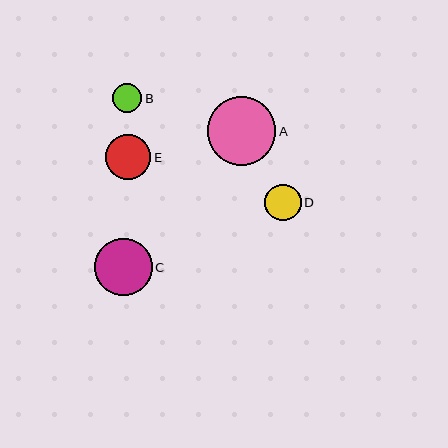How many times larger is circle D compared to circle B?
Circle D is approximately 1.3 times the size of circle B.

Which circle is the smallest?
Circle B is the smallest with a size of approximately 29 pixels.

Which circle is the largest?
Circle A is the largest with a size of approximately 69 pixels.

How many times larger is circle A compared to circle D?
Circle A is approximately 1.9 times the size of circle D.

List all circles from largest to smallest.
From largest to smallest: A, C, E, D, B.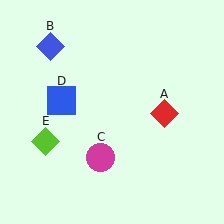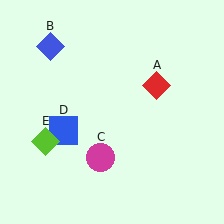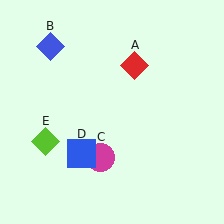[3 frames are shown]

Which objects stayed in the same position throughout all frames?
Blue diamond (object B) and magenta circle (object C) and lime diamond (object E) remained stationary.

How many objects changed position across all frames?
2 objects changed position: red diamond (object A), blue square (object D).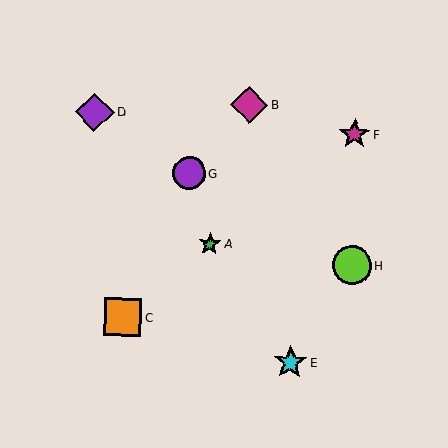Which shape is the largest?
The lime circle (labeled H) is the largest.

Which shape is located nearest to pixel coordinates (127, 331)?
The orange square (labeled C) at (123, 317) is nearest to that location.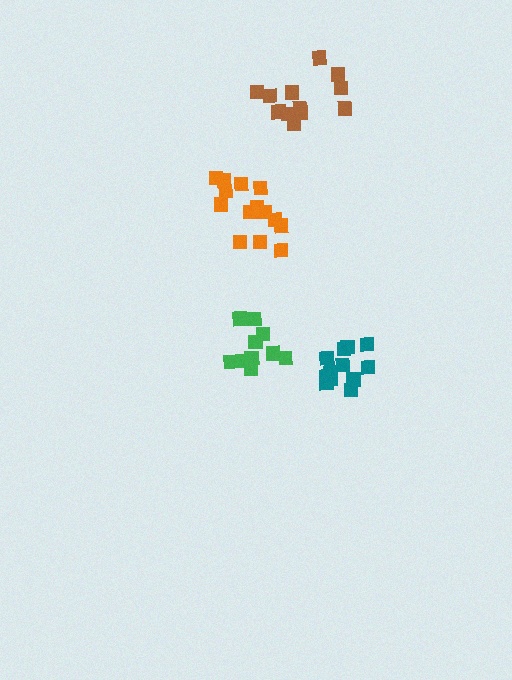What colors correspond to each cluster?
The clusters are colored: orange, green, teal, brown.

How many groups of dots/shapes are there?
There are 4 groups.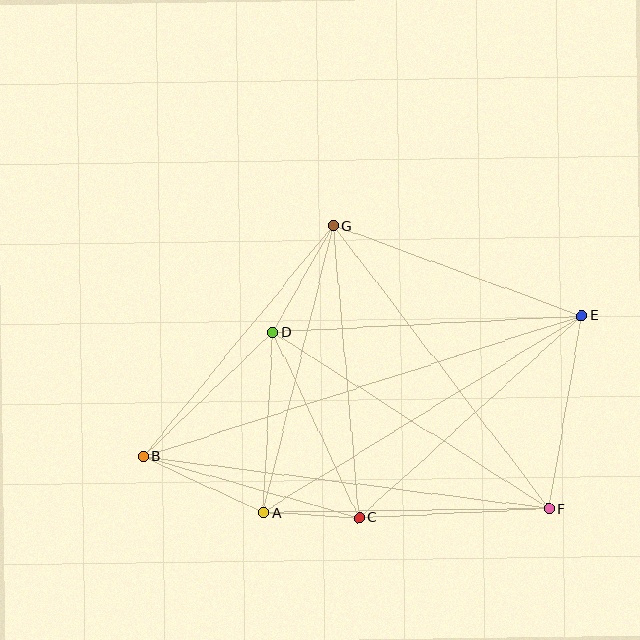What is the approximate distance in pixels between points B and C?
The distance between B and C is approximately 224 pixels.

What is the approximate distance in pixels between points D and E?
The distance between D and E is approximately 310 pixels.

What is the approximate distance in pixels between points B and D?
The distance between B and D is approximately 179 pixels.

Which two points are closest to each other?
Points A and C are closest to each other.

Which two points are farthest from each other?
Points B and E are farthest from each other.